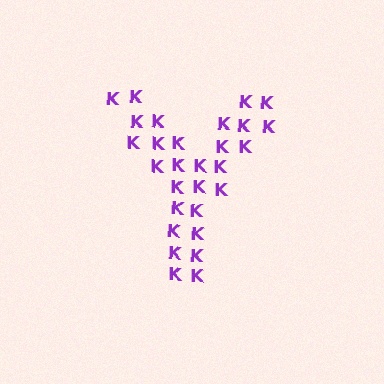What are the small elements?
The small elements are letter K's.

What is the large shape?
The large shape is the letter Y.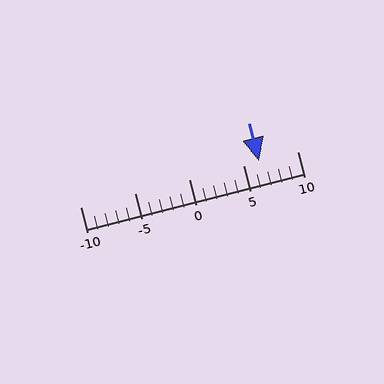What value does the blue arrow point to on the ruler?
The blue arrow points to approximately 6.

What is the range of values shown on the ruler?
The ruler shows values from -10 to 10.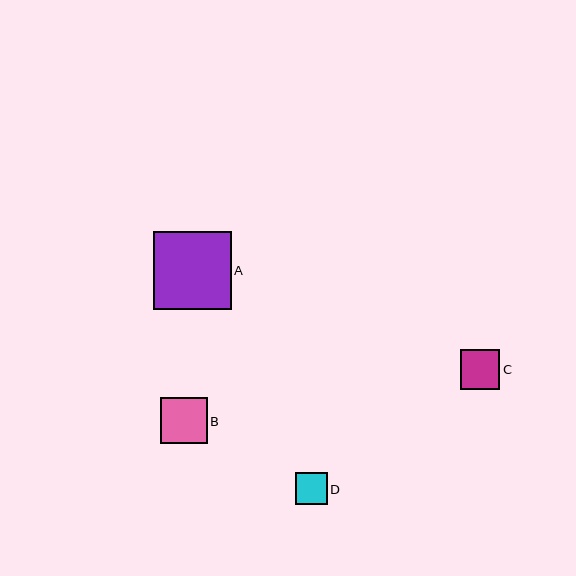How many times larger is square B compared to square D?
Square B is approximately 1.5 times the size of square D.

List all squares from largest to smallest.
From largest to smallest: A, B, C, D.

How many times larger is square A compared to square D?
Square A is approximately 2.4 times the size of square D.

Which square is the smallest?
Square D is the smallest with a size of approximately 32 pixels.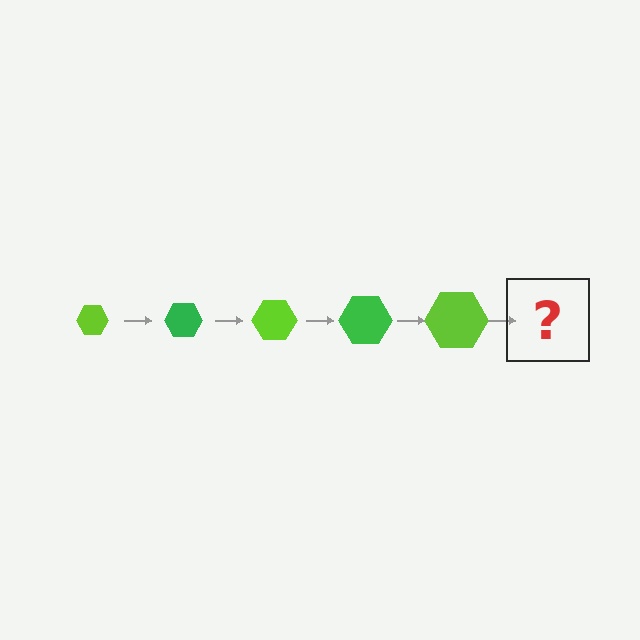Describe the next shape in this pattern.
It should be a green hexagon, larger than the previous one.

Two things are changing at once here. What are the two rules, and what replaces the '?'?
The two rules are that the hexagon grows larger each step and the color cycles through lime and green. The '?' should be a green hexagon, larger than the previous one.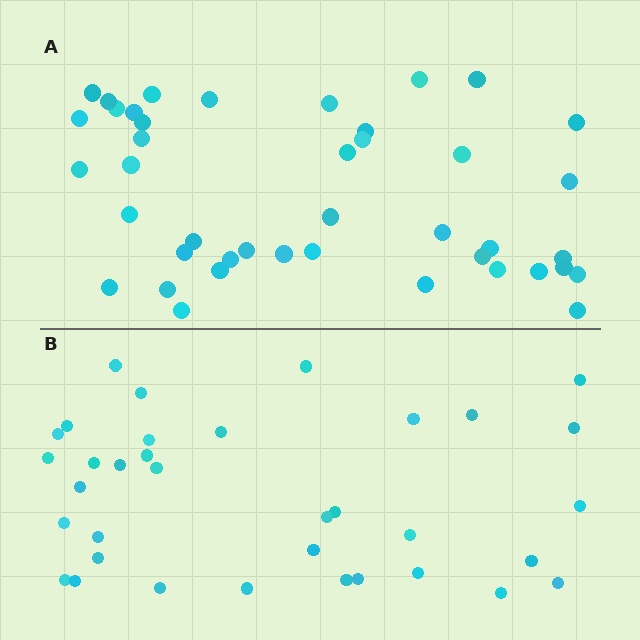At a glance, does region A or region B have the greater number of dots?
Region A (the top region) has more dots.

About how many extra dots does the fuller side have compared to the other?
Region A has roughly 8 or so more dots than region B.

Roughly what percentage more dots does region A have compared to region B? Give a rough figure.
About 20% more.